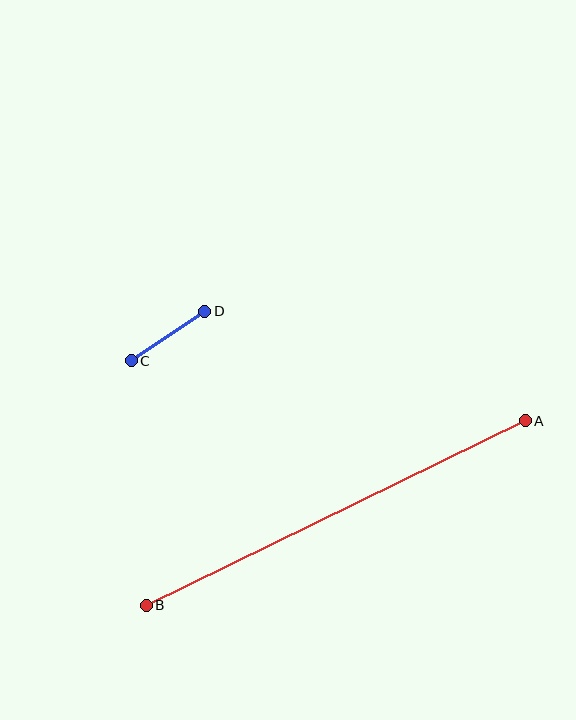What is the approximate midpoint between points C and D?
The midpoint is at approximately (168, 336) pixels.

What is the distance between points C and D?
The distance is approximately 88 pixels.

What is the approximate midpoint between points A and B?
The midpoint is at approximately (336, 513) pixels.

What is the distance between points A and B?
The distance is approximately 421 pixels.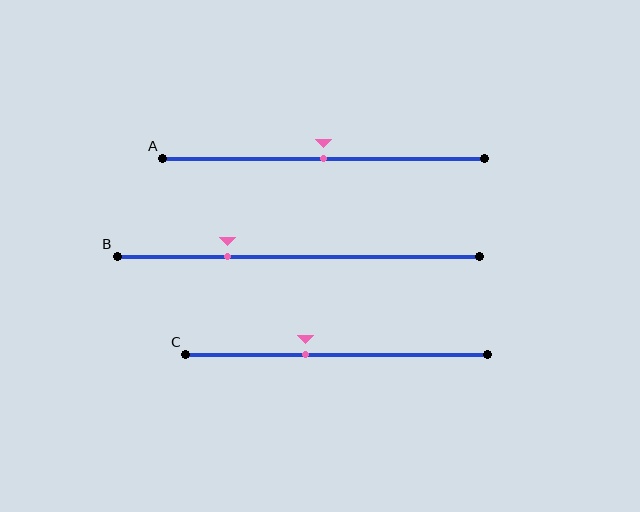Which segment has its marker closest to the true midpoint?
Segment A has its marker closest to the true midpoint.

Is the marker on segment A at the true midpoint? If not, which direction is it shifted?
Yes, the marker on segment A is at the true midpoint.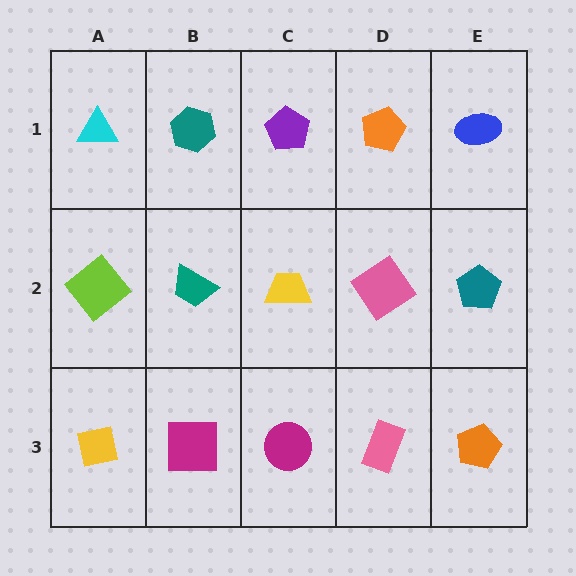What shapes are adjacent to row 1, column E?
A teal pentagon (row 2, column E), an orange pentagon (row 1, column D).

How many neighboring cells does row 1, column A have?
2.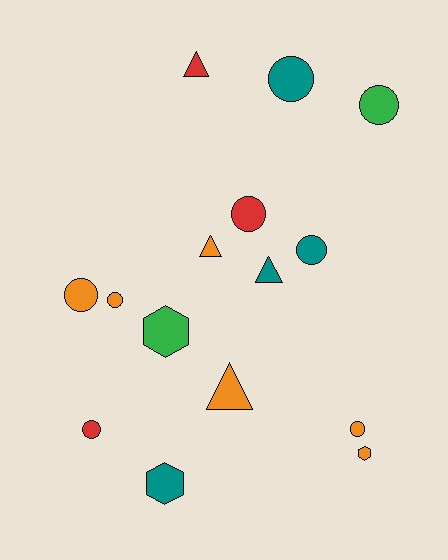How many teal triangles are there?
There is 1 teal triangle.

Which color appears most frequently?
Orange, with 6 objects.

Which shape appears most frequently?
Circle, with 8 objects.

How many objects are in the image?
There are 15 objects.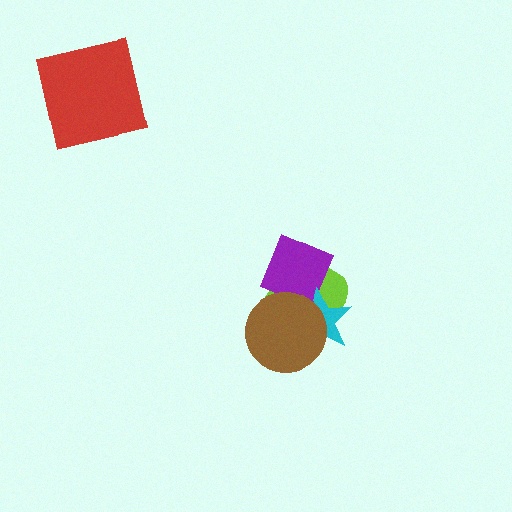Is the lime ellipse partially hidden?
Yes, it is partially covered by another shape.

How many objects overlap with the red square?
0 objects overlap with the red square.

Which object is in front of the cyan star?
The brown circle is in front of the cyan star.